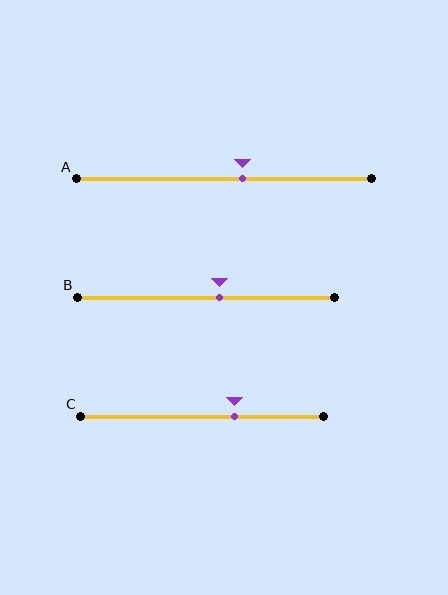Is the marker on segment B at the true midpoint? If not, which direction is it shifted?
No, the marker on segment B is shifted to the right by about 5% of the segment length.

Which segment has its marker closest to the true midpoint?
Segment B has its marker closest to the true midpoint.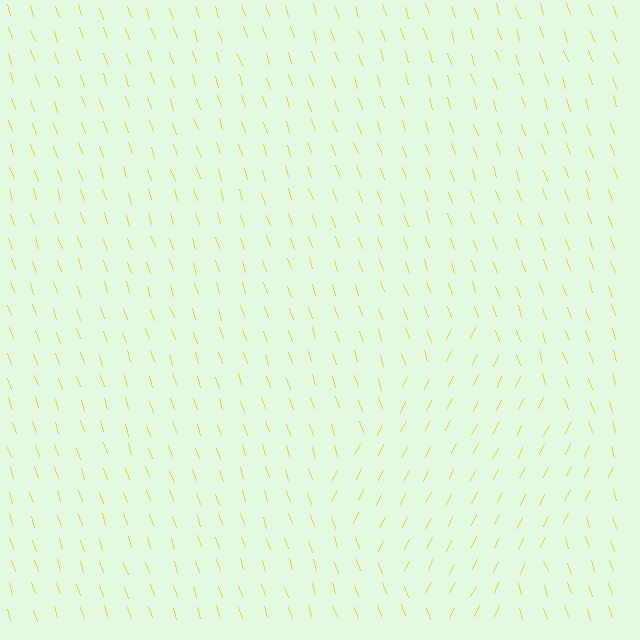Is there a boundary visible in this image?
Yes, there is a texture boundary formed by a change in line orientation.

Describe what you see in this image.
The image is filled with small yellow line segments. A diamond region in the image has lines oriented differently from the surrounding lines, creating a visible texture boundary.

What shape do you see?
I see a diamond.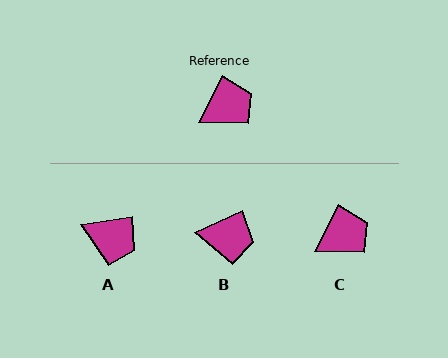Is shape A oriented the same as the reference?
No, it is off by about 54 degrees.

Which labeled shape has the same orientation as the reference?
C.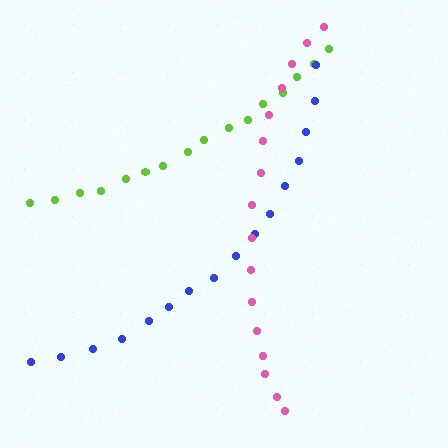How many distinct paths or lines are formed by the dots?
There are 3 distinct paths.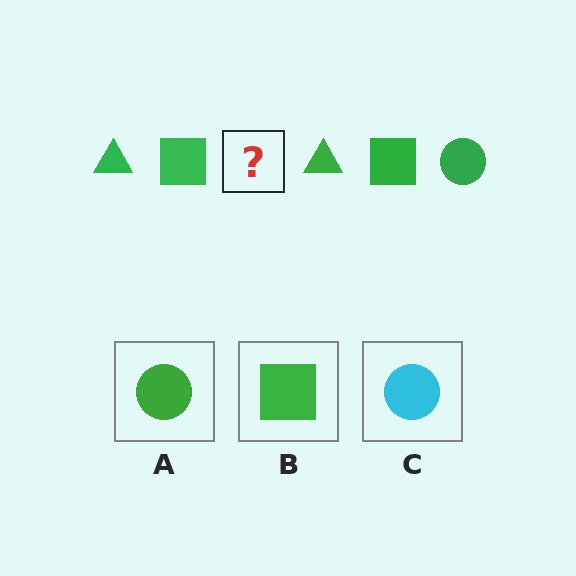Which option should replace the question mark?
Option A.